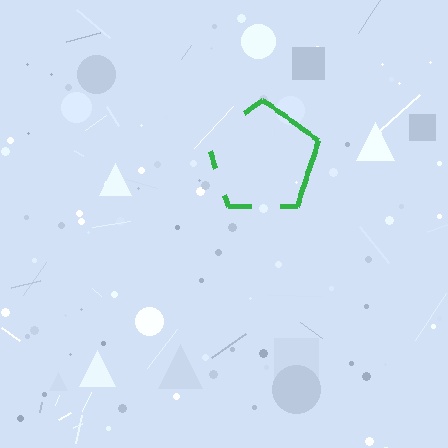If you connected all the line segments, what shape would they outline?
They would outline a pentagon.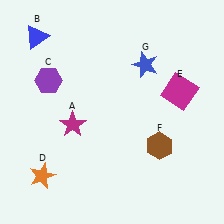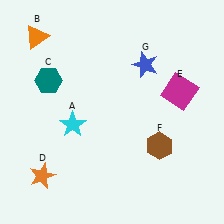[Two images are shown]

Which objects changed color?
A changed from magenta to cyan. B changed from blue to orange. C changed from purple to teal.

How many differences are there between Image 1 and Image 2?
There are 3 differences between the two images.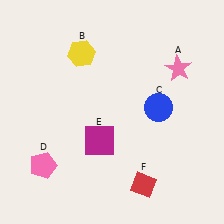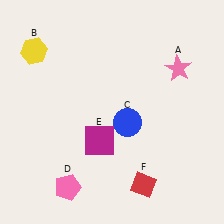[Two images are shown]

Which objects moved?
The objects that moved are: the yellow hexagon (B), the blue circle (C), the pink pentagon (D).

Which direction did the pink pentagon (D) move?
The pink pentagon (D) moved right.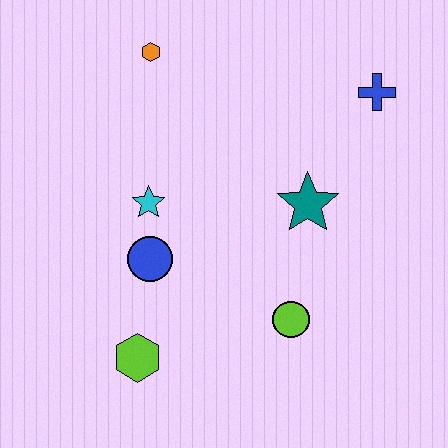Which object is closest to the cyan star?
The blue circle is closest to the cyan star.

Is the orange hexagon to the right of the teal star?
No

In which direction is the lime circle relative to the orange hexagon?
The lime circle is below the orange hexagon.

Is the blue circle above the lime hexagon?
Yes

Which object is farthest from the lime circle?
The orange hexagon is farthest from the lime circle.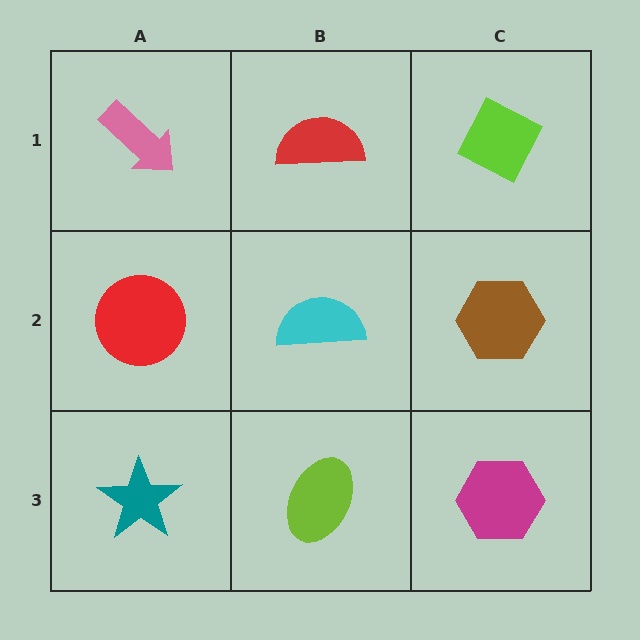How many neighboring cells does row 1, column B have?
3.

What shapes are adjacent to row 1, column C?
A brown hexagon (row 2, column C), a red semicircle (row 1, column B).